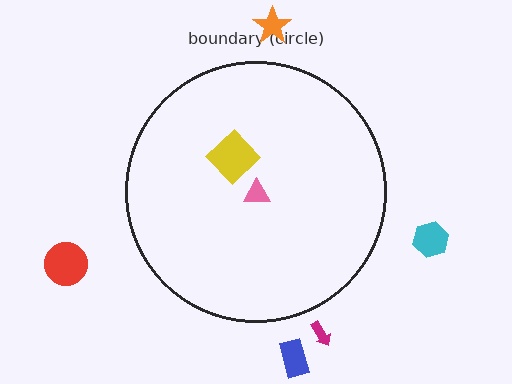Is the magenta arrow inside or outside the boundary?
Outside.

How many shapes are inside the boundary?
2 inside, 5 outside.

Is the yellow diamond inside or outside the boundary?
Inside.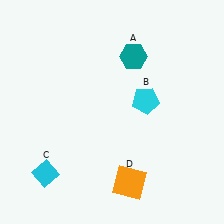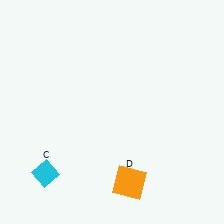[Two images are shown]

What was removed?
The teal hexagon (A), the cyan pentagon (B) were removed in Image 2.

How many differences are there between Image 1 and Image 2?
There are 2 differences between the two images.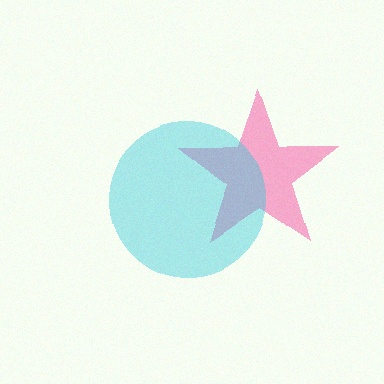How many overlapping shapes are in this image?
There are 2 overlapping shapes in the image.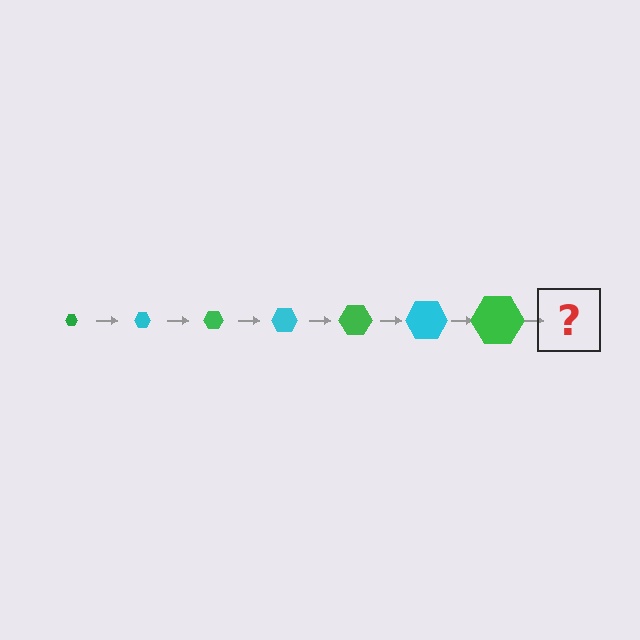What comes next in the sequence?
The next element should be a cyan hexagon, larger than the previous one.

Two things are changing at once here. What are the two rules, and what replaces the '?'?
The two rules are that the hexagon grows larger each step and the color cycles through green and cyan. The '?' should be a cyan hexagon, larger than the previous one.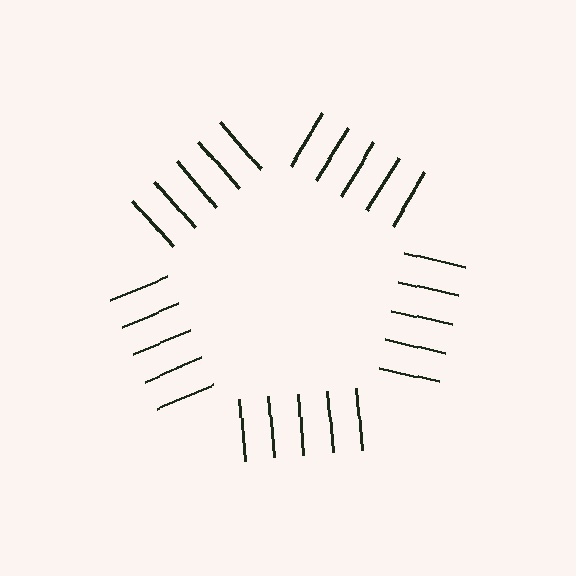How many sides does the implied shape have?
5 sides — the line-ends trace a pentagon.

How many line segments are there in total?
25 — 5 along each of the 5 edges.